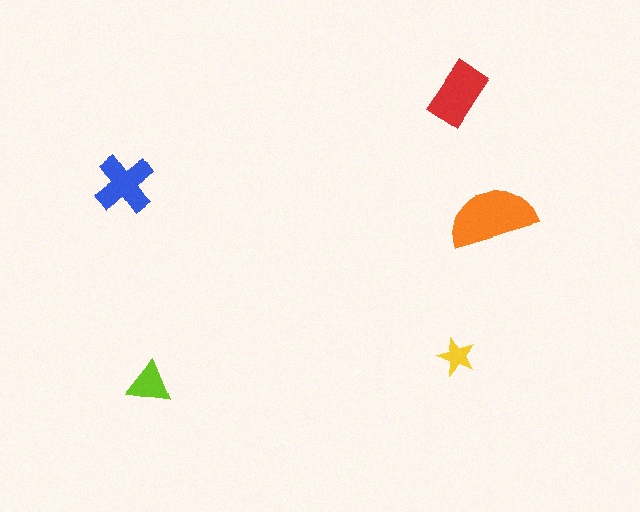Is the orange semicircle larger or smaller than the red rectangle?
Larger.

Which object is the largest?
The orange semicircle.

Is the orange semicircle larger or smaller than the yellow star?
Larger.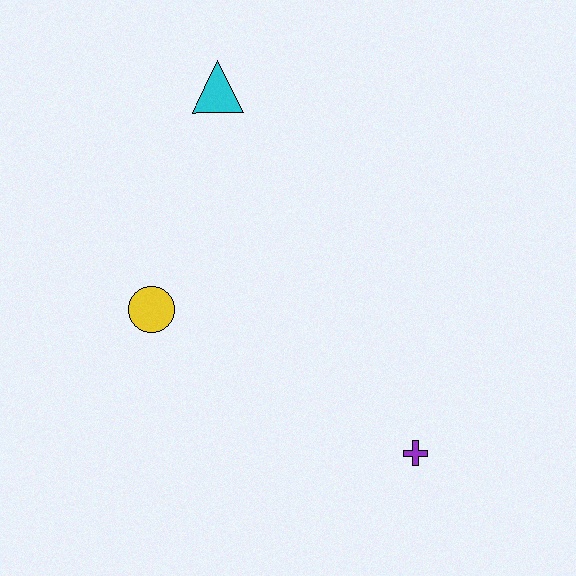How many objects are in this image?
There are 3 objects.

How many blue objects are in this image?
There are no blue objects.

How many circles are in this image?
There is 1 circle.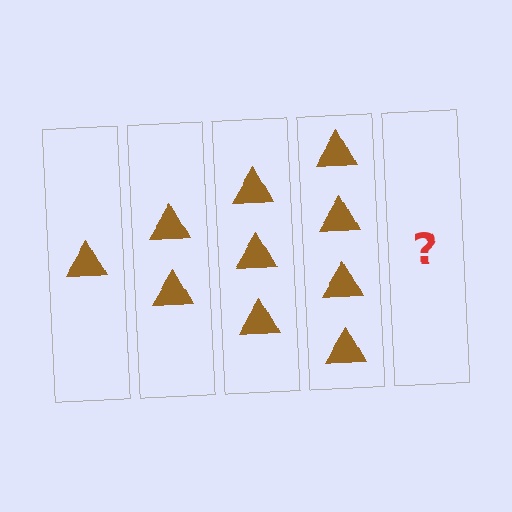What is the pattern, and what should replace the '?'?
The pattern is that each step adds one more triangle. The '?' should be 5 triangles.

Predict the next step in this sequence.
The next step is 5 triangles.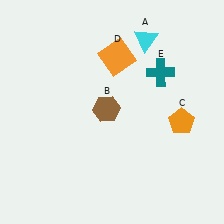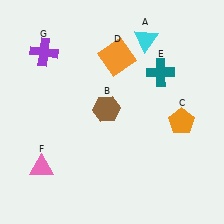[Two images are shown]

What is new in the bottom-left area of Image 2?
A pink triangle (F) was added in the bottom-left area of Image 2.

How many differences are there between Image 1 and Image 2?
There are 2 differences between the two images.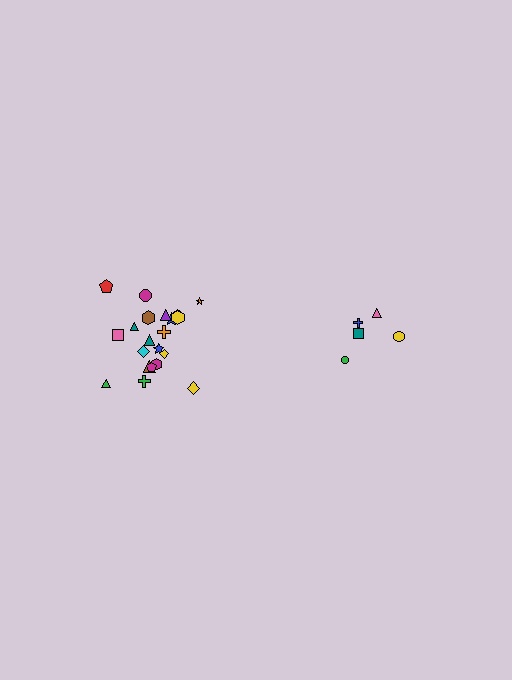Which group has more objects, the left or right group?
The left group.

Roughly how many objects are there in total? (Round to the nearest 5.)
Roughly 25 objects in total.